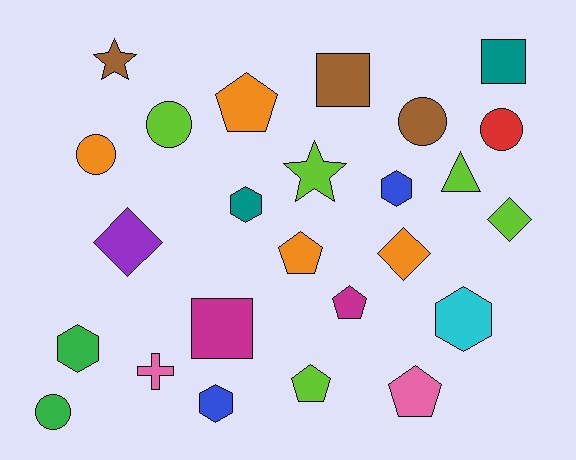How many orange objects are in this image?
There are 4 orange objects.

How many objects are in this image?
There are 25 objects.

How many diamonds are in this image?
There are 3 diamonds.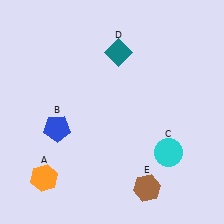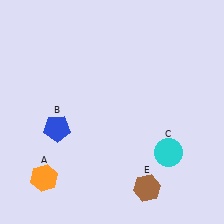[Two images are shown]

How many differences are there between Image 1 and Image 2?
There is 1 difference between the two images.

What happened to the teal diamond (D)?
The teal diamond (D) was removed in Image 2. It was in the top-right area of Image 1.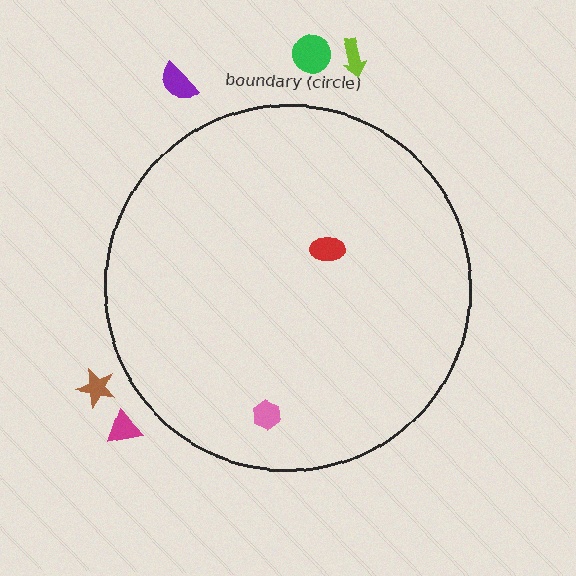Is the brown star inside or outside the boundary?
Outside.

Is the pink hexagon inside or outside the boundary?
Inside.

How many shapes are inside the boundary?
2 inside, 5 outside.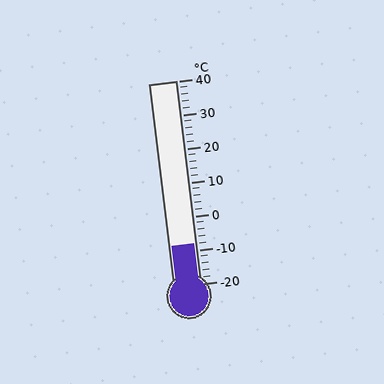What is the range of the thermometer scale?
The thermometer scale ranges from -20°C to 40°C.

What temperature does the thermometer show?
The thermometer shows approximately -8°C.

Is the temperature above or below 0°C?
The temperature is below 0°C.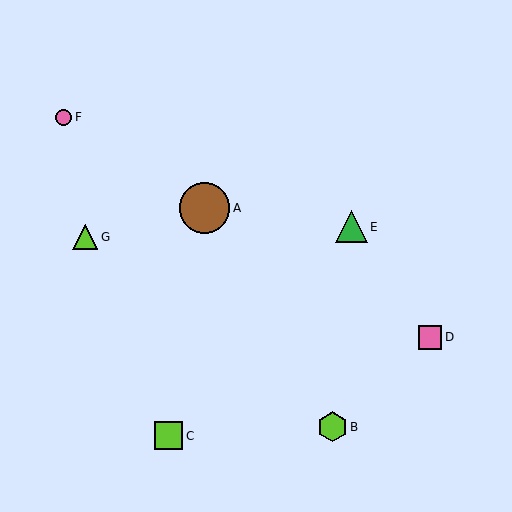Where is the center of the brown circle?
The center of the brown circle is at (205, 208).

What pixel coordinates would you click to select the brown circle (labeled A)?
Click at (205, 208) to select the brown circle A.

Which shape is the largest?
The brown circle (labeled A) is the largest.